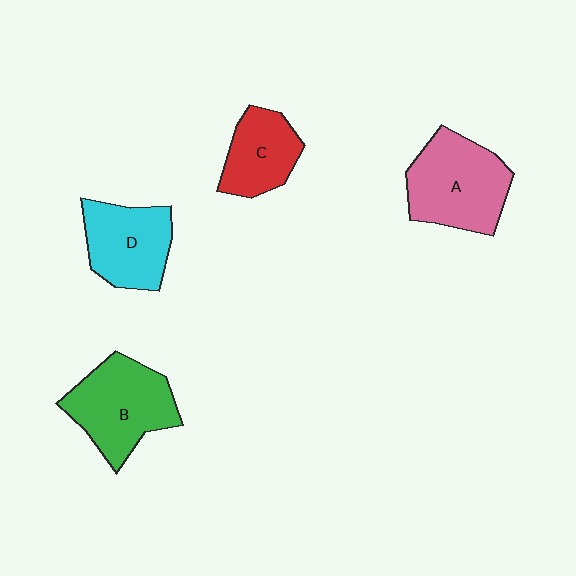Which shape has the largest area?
Shape A (pink).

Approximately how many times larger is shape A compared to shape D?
Approximately 1.2 times.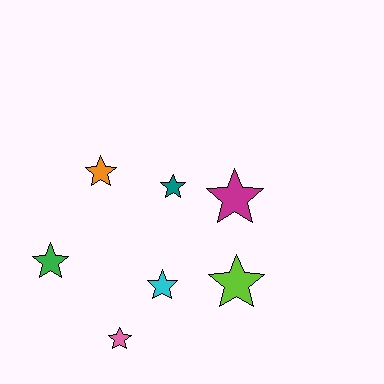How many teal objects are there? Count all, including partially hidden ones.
There is 1 teal object.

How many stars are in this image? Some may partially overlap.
There are 7 stars.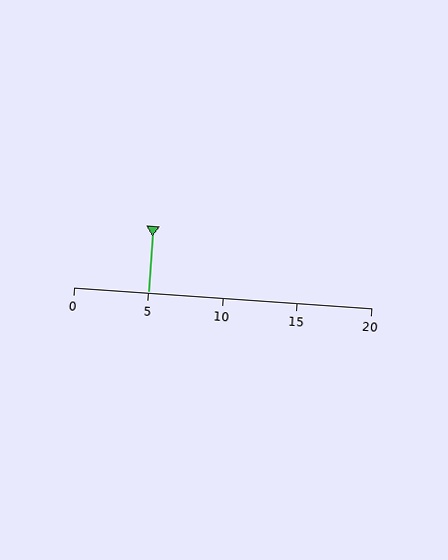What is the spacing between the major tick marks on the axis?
The major ticks are spaced 5 apart.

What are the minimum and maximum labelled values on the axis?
The axis runs from 0 to 20.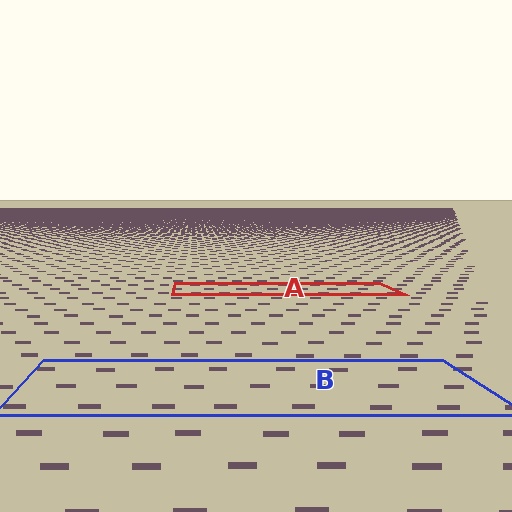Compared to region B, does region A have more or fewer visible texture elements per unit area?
Region A has more texture elements per unit area — they are packed more densely because it is farther away.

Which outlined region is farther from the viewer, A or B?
Region A is farther from the viewer — the texture elements inside it appear smaller and more densely packed.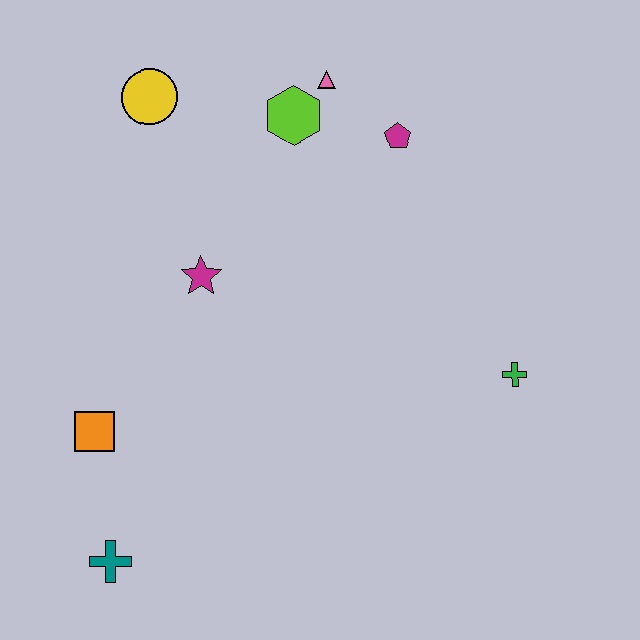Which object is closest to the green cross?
The magenta pentagon is closest to the green cross.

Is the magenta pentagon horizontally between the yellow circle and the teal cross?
No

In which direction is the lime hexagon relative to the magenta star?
The lime hexagon is above the magenta star.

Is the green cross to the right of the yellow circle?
Yes